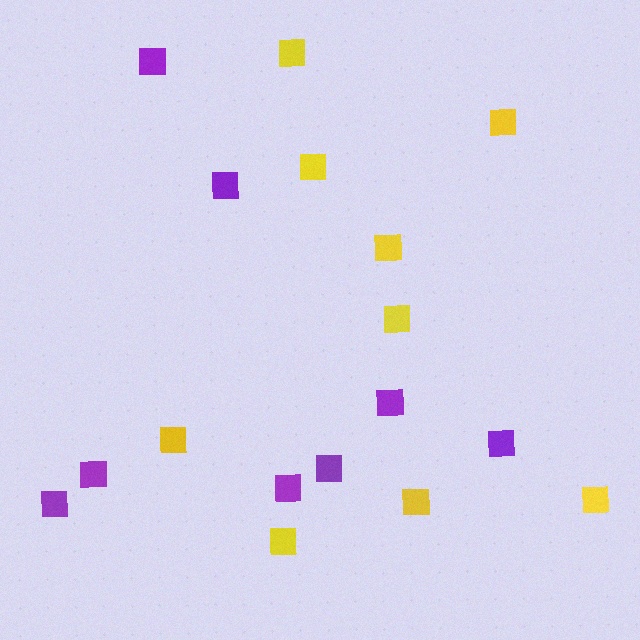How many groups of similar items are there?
There are 2 groups: one group of purple squares (8) and one group of yellow squares (9).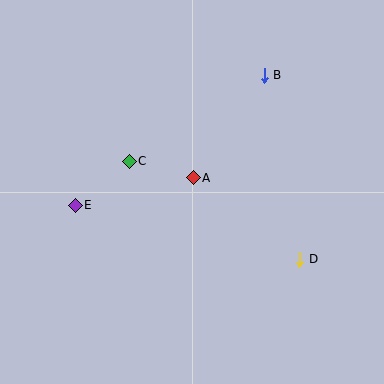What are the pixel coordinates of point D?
Point D is at (300, 259).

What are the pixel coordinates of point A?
Point A is at (193, 178).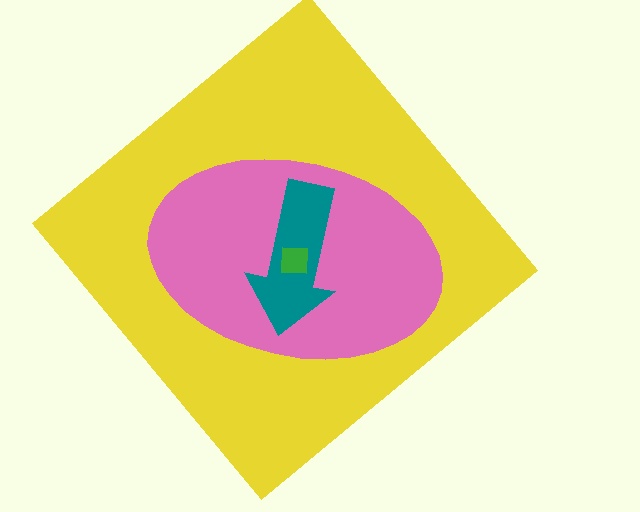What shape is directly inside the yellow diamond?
The pink ellipse.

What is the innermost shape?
The green square.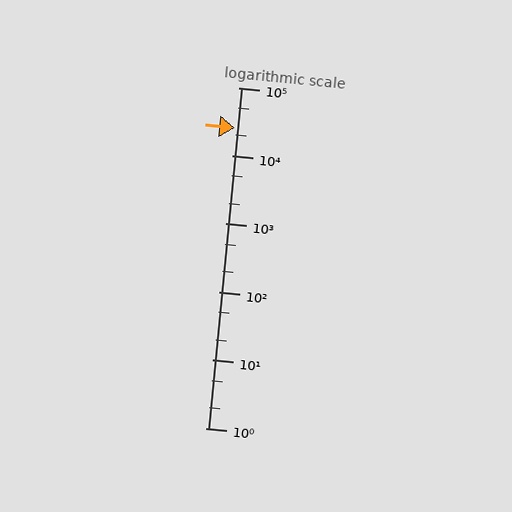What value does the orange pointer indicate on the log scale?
The pointer indicates approximately 26000.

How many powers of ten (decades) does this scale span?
The scale spans 5 decades, from 1 to 100000.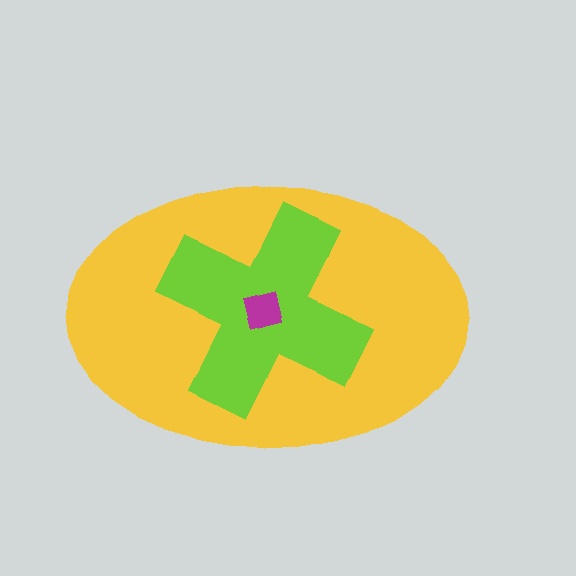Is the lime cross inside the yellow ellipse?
Yes.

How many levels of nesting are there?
3.